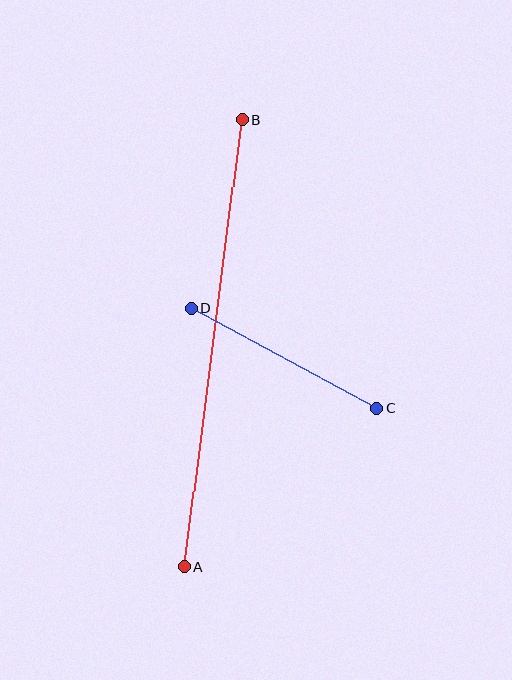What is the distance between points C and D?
The distance is approximately 211 pixels.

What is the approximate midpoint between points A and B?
The midpoint is at approximately (213, 343) pixels.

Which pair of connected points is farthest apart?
Points A and B are farthest apart.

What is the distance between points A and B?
The distance is approximately 451 pixels.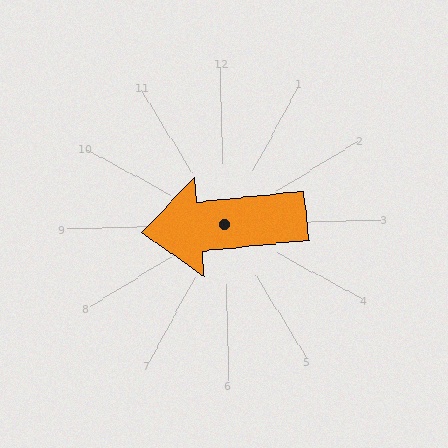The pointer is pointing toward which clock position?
Roughly 9 o'clock.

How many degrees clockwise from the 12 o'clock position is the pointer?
Approximately 266 degrees.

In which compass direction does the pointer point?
West.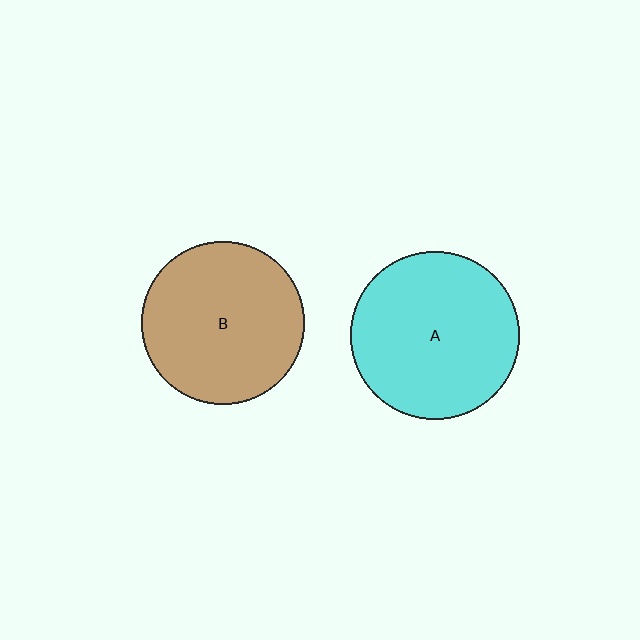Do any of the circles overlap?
No, none of the circles overlap.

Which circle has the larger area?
Circle A (cyan).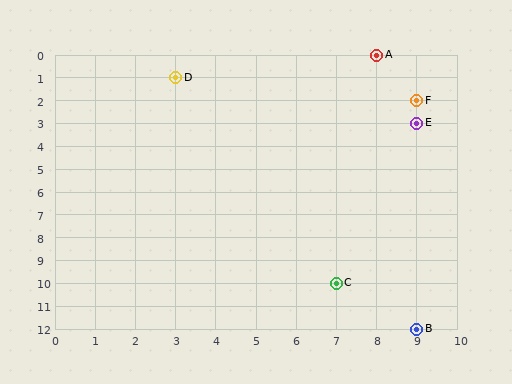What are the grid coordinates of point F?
Point F is at grid coordinates (9, 2).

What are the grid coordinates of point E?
Point E is at grid coordinates (9, 3).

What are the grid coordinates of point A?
Point A is at grid coordinates (8, 0).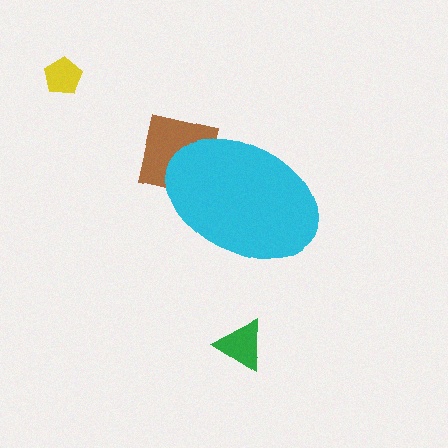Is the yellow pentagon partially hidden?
No, the yellow pentagon is fully visible.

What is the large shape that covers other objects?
A cyan ellipse.